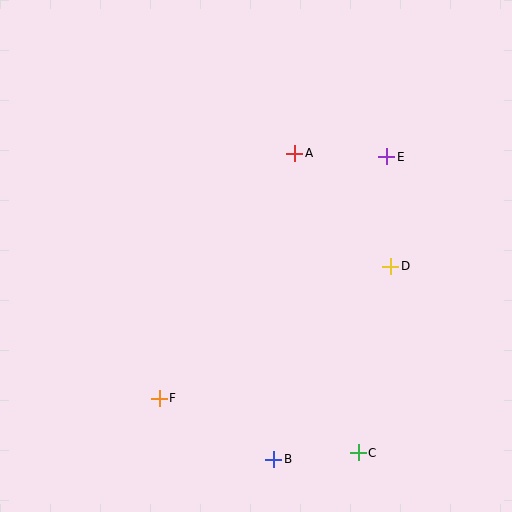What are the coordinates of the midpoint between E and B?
The midpoint between E and B is at (330, 308).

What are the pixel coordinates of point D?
Point D is at (391, 266).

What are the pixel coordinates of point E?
Point E is at (387, 157).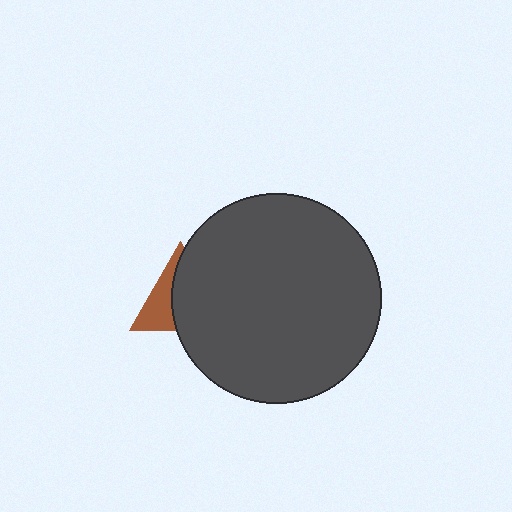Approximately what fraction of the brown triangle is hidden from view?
Roughly 61% of the brown triangle is hidden behind the dark gray circle.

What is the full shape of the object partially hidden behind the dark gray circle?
The partially hidden object is a brown triangle.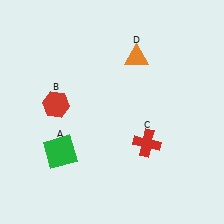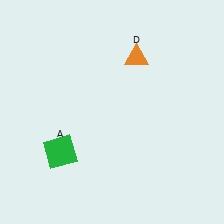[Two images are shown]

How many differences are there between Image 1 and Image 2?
There are 2 differences between the two images.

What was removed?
The red cross (C), the red hexagon (B) were removed in Image 2.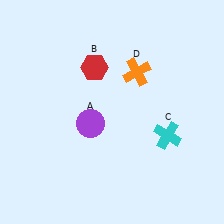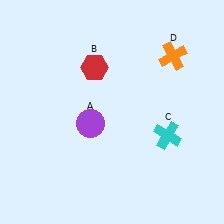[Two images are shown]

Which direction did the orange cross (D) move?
The orange cross (D) moved right.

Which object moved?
The orange cross (D) moved right.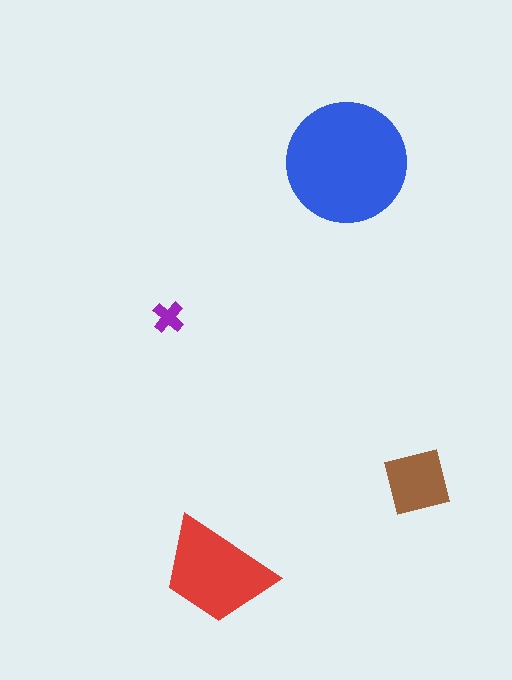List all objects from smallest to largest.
The purple cross, the brown square, the red trapezoid, the blue circle.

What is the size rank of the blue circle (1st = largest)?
1st.